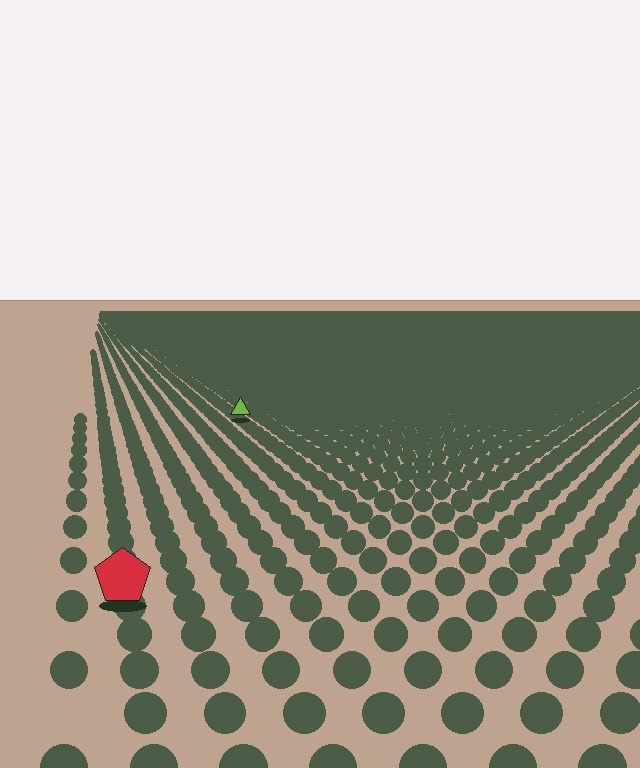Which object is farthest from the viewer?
The lime triangle is farthest from the viewer. It appears smaller and the ground texture around it is denser.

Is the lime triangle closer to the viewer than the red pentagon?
No. The red pentagon is closer — you can tell from the texture gradient: the ground texture is coarser near it.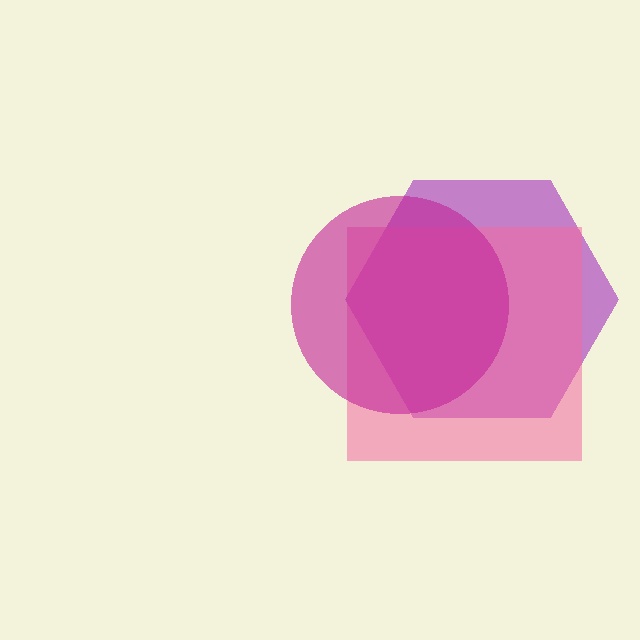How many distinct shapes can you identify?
There are 3 distinct shapes: a purple hexagon, a pink square, a magenta circle.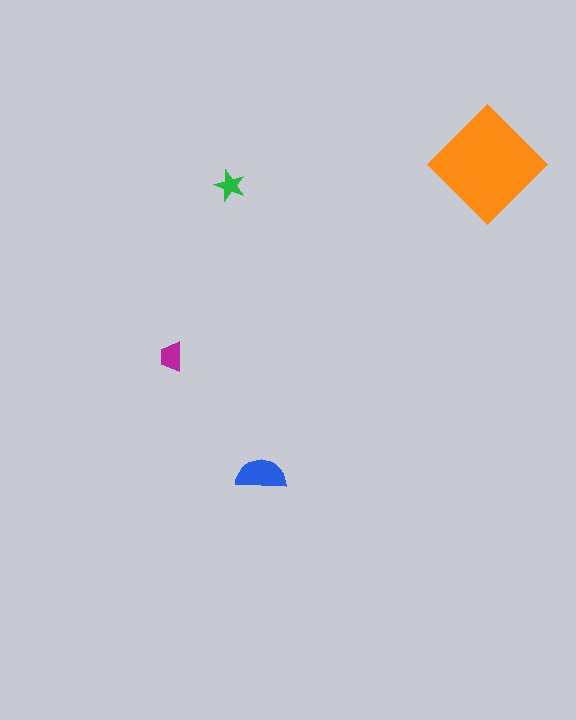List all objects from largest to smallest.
The orange diamond, the blue semicircle, the magenta trapezoid, the green star.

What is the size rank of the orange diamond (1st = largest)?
1st.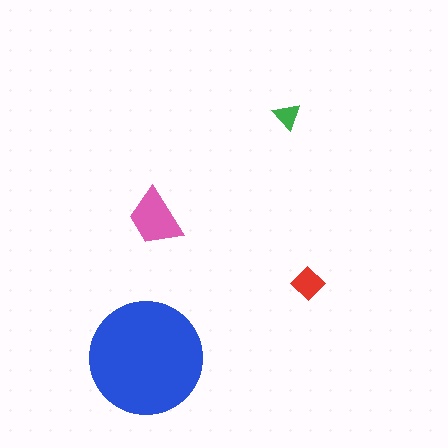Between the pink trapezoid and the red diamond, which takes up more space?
The pink trapezoid.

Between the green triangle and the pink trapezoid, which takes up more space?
The pink trapezoid.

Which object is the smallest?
The green triangle.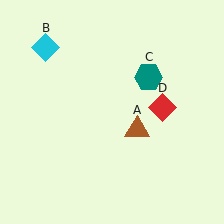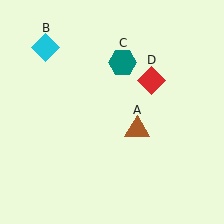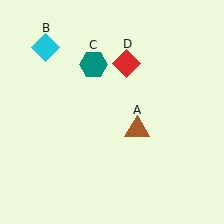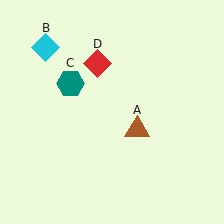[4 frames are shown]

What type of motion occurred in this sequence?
The teal hexagon (object C), red diamond (object D) rotated counterclockwise around the center of the scene.